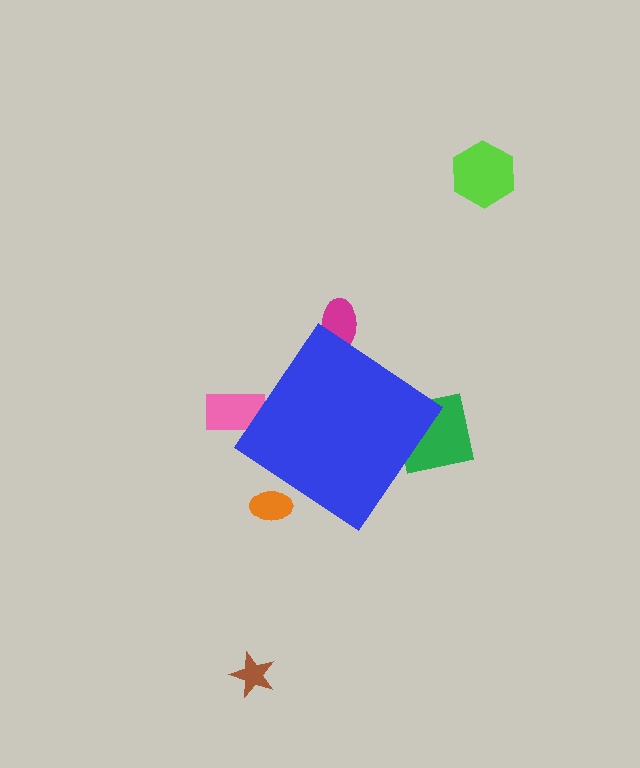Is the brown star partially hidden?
No, the brown star is fully visible.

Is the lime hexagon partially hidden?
No, the lime hexagon is fully visible.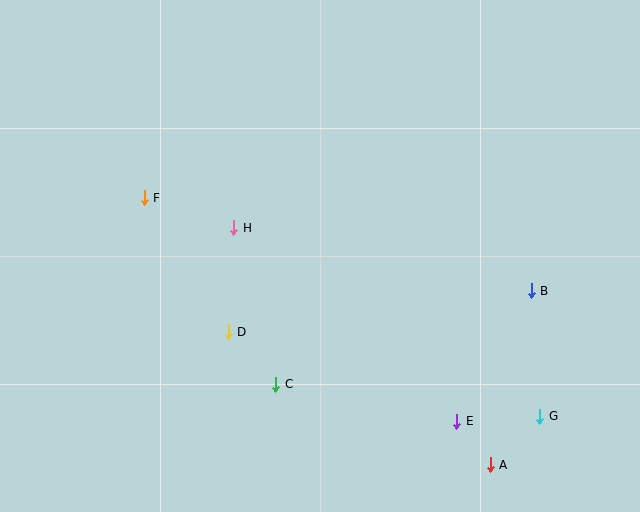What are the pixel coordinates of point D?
Point D is at (228, 332).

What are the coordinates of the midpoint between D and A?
The midpoint between D and A is at (359, 398).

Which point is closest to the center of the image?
Point H at (234, 228) is closest to the center.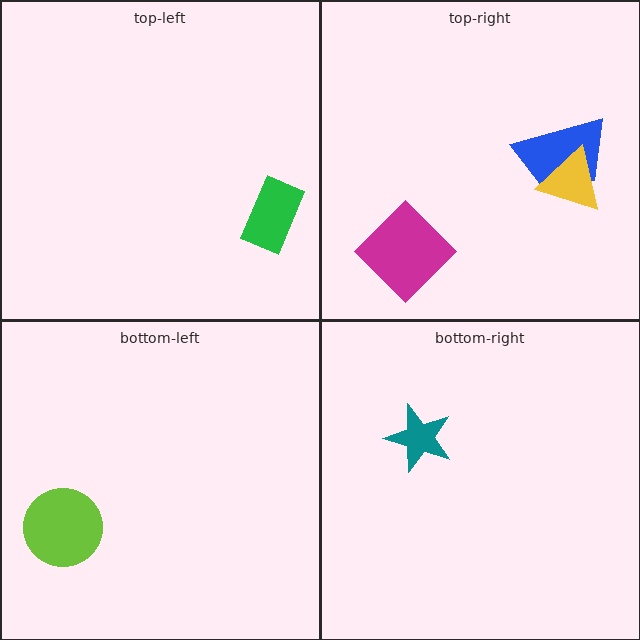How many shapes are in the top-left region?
1.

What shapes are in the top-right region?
The blue trapezoid, the magenta diamond, the yellow triangle.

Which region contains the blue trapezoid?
The top-right region.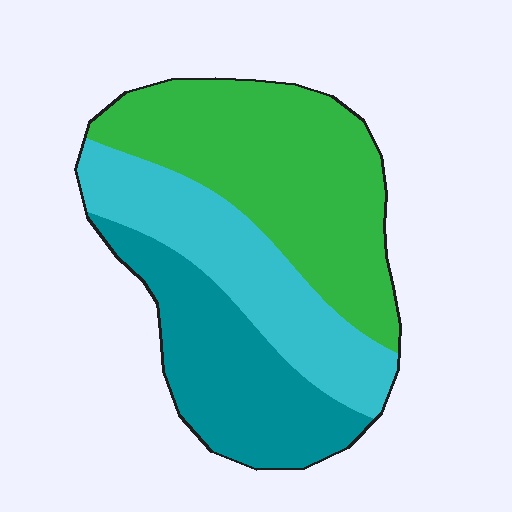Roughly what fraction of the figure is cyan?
Cyan covers about 30% of the figure.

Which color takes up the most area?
Green, at roughly 45%.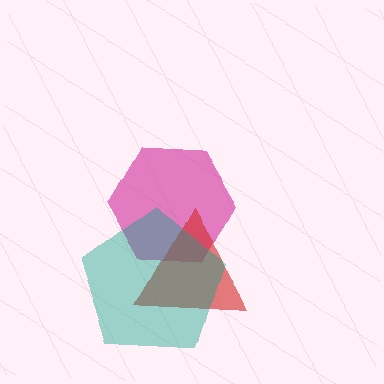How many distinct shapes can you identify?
There are 3 distinct shapes: a magenta hexagon, a red triangle, a teal pentagon.